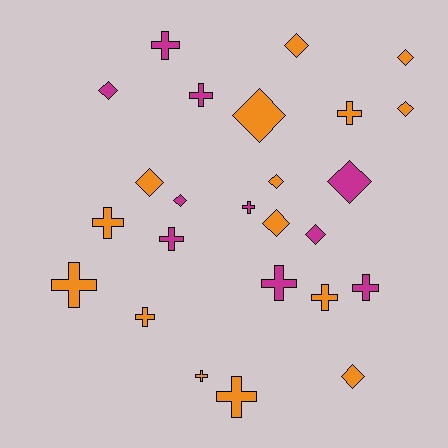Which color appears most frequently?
Orange, with 15 objects.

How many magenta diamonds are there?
There are 4 magenta diamonds.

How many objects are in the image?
There are 25 objects.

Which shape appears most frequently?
Cross, with 13 objects.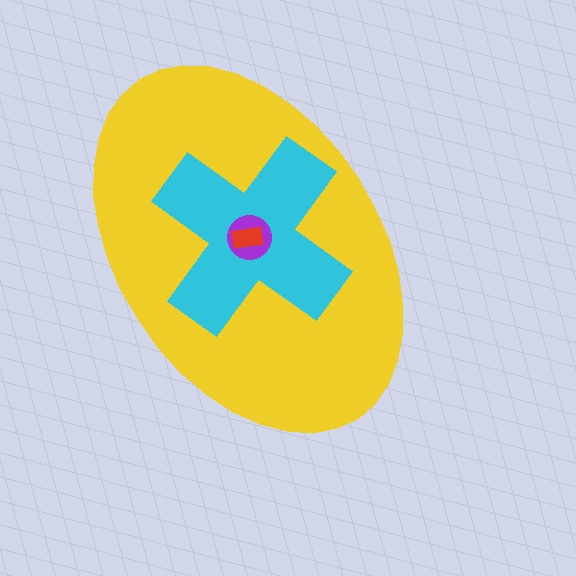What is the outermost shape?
The yellow ellipse.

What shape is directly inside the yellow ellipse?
The cyan cross.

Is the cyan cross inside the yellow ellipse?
Yes.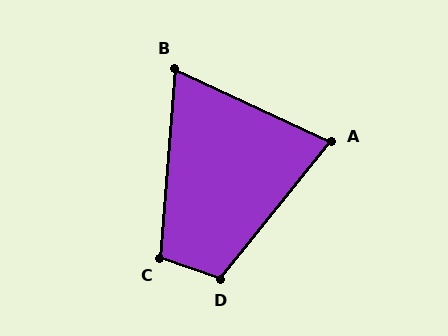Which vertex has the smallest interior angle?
B, at approximately 69 degrees.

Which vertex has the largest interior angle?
D, at approximately 111 degrees.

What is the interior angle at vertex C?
Approximately 104 degrees (obtuse).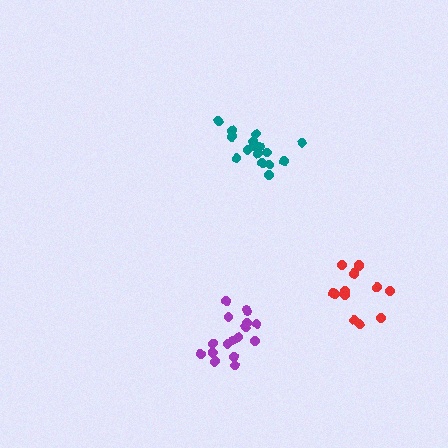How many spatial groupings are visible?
There are 3 spatial groupings.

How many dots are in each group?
Group 1: 16 dots, Group 2: 17 dots, Group 3: 14 dots (47 total).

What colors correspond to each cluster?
The clusters are colored: teal, purple, red.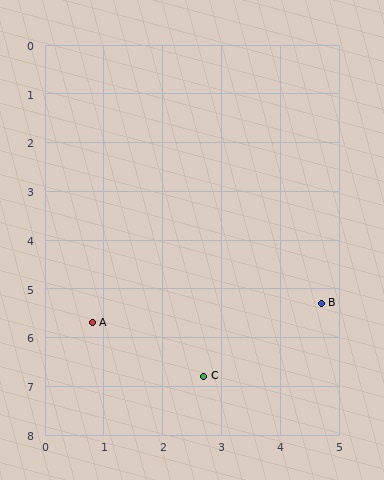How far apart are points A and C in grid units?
Points A and C are about 2.2 grid units apart.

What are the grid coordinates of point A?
Point A is at approximately (0.8, 5.7).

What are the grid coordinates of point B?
Point B is at approximately (4.7, 5.3).